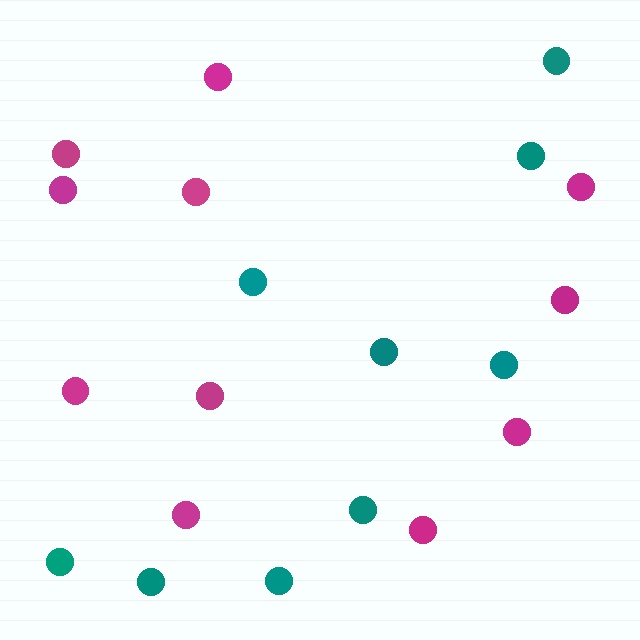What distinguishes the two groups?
There are 2 groups: one group of magenta circles (11) and one group of teal circles (9).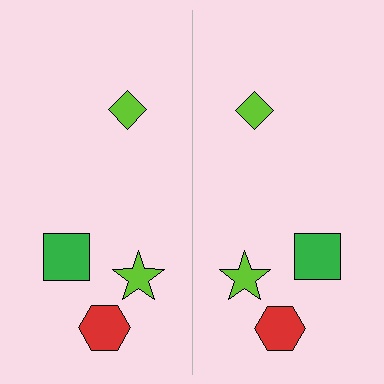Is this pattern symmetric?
Yes, this pattern has bilateral (reflection) symmetry.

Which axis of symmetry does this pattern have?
The pattern has a vertical axis of symmetry running through the center of the image.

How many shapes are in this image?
There are 8 shapes in this image.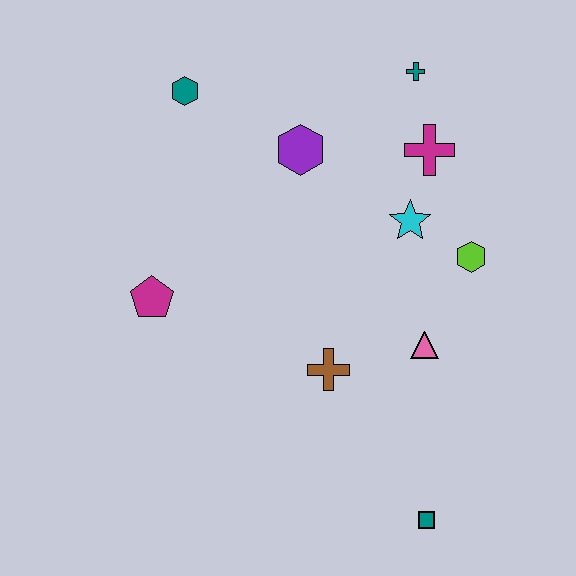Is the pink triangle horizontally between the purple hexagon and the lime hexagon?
Yes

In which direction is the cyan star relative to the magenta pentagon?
The cyan star is to the right of the magenta pentagon.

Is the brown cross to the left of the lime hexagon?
Yes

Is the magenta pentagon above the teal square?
Yes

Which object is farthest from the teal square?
The teal hexagon is farthest from the teal square.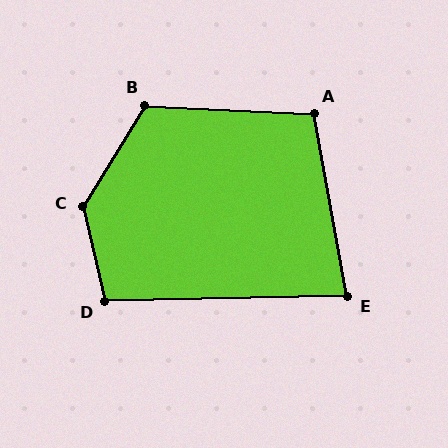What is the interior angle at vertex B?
Approximately 119 degrees (obtuse).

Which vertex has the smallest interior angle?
E, at approximately 81 degrees.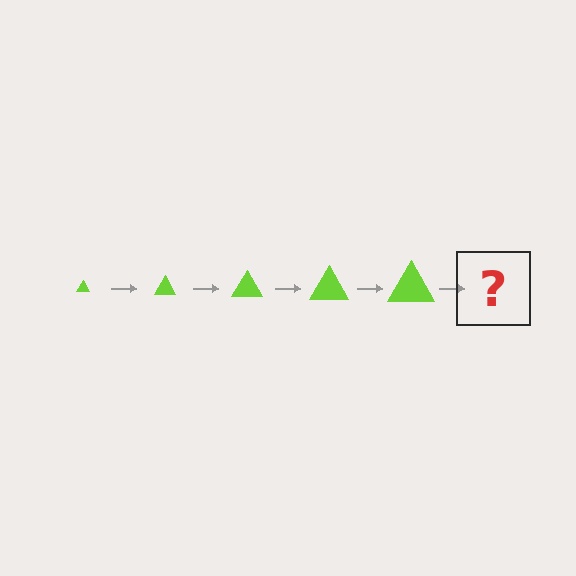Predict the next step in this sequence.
The next step is a lime triangle, larger than the previous one.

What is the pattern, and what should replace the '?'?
The pattern is that the triangle gets progressively larger each step. The '?' should be a lime triangle, larger than the previous one.